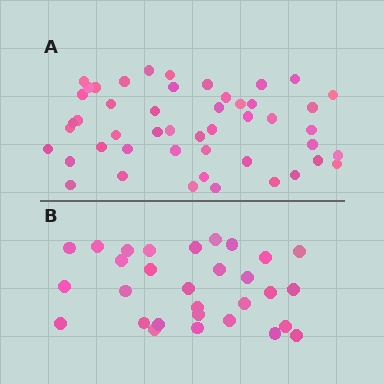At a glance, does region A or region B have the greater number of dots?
Region A (the top region) has more dots.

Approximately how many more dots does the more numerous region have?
Region A has approximately 20 more dots than region B.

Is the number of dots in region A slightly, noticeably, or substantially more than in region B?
Region A has substantially more. The ratio is roughly 1.6 to 1.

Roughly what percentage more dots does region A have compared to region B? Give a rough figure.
About 60% more.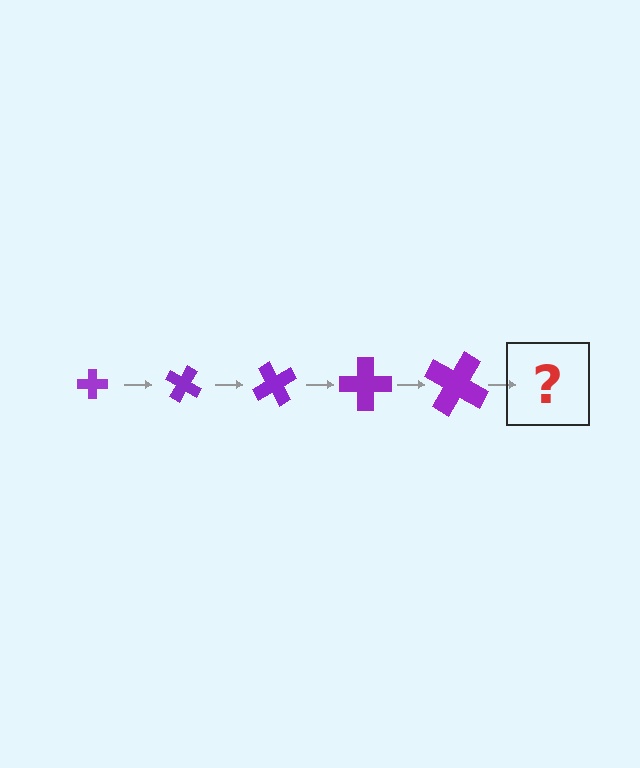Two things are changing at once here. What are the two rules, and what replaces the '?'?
The two rules are that the cross grows larger each step and it rotates 30 degrees each step. The '?' should be a cross, larger than the previous one and rotated 150 degrees from the start.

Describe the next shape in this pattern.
It should be a cross, larger than the previous one and rotated 150 degrees from the start.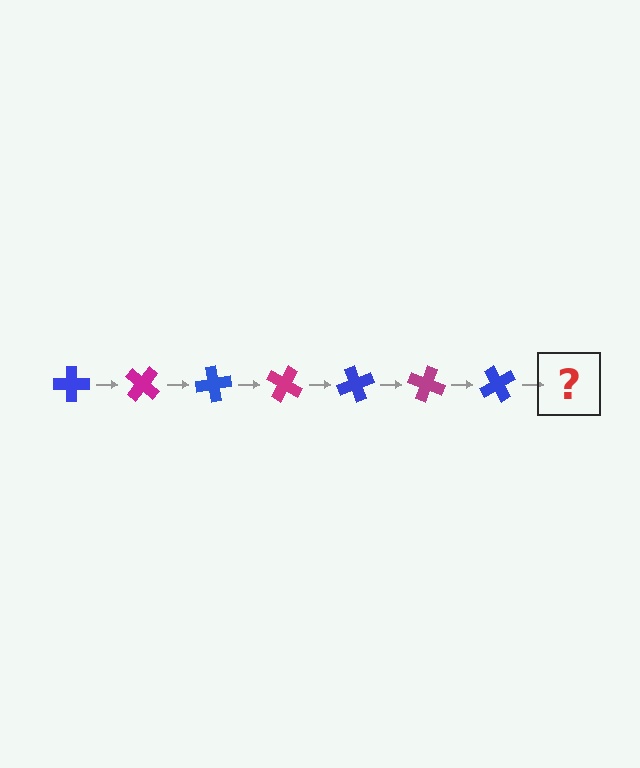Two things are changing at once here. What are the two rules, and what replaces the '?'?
The two rules are that it rotates 40 degrees each step and the color cycles through blue and magenta. The '?' should be a magenta cross, rotated 280 degrees from the start.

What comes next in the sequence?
The next element should be a magenta cross, rotated 280 degrees from the start.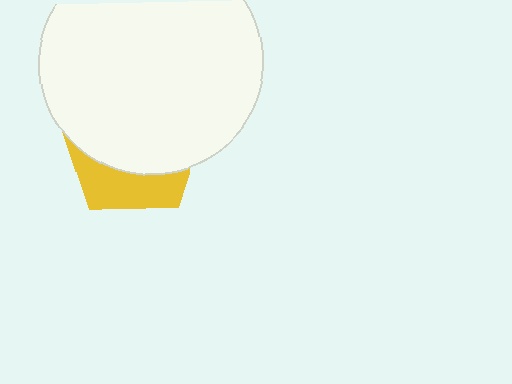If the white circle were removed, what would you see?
You would see the complete yellow pentagon.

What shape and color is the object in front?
The object in front is a white circle.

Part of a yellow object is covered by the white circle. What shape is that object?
It is a pentagon.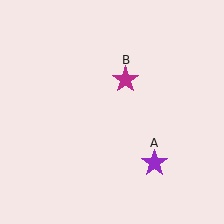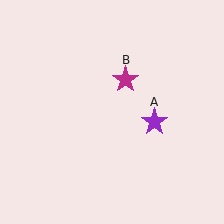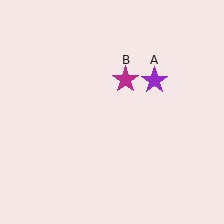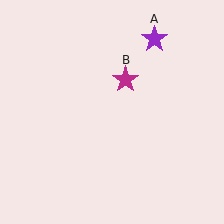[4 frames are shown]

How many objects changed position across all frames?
1 object changed position: purple star (object A).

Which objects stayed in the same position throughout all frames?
Magenta star (object B) remained stationary.